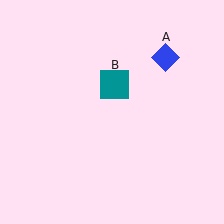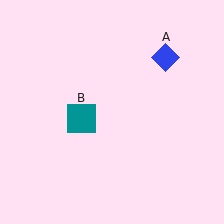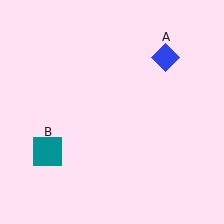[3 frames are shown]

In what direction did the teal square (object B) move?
The teal square (object B) moved down and to the left.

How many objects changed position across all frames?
1 object changed position: teal square (object B).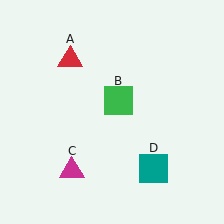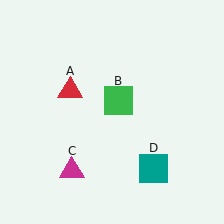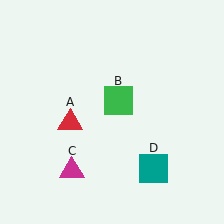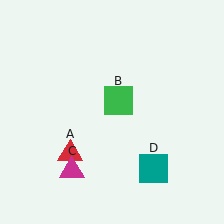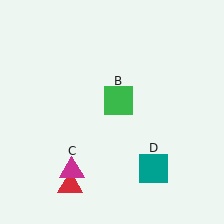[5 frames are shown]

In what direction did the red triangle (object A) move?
The red triangle (object A) moved down.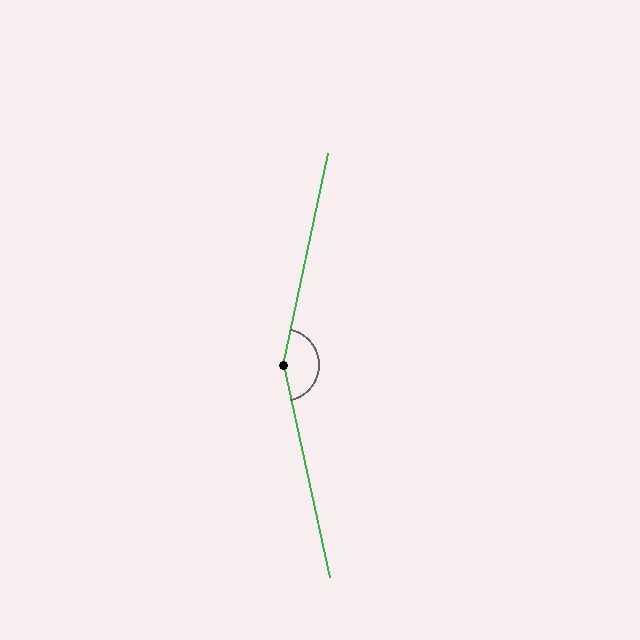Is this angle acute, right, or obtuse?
It is obtuse.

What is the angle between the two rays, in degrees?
Approximately 156 degrees.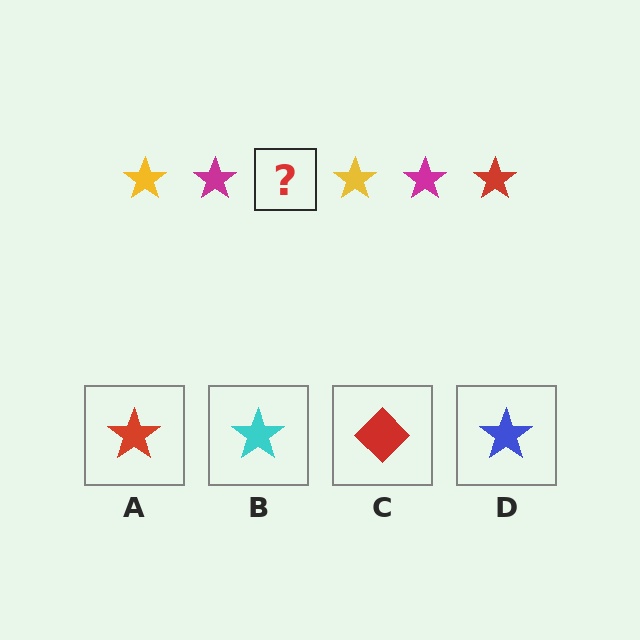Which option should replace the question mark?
Option A.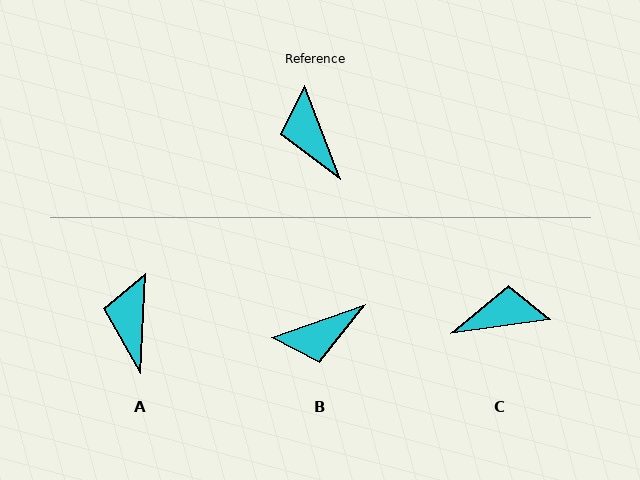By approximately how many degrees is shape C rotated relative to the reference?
Approximately 103 degrees clockwise.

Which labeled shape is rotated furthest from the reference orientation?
C, about 103 degrees away.